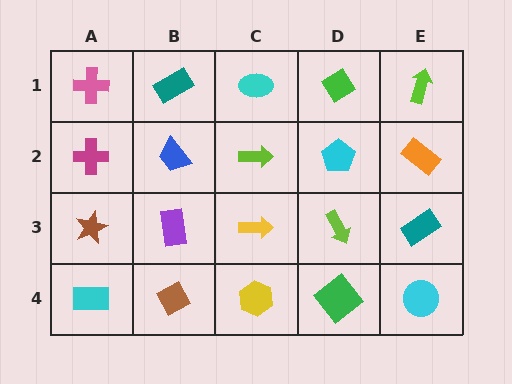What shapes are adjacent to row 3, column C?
A lime arrow (row 2, column C), a yellow hexagon (row 4, column C), a purple rectangle (row 3, column B), a lime arrow (row 3, column D).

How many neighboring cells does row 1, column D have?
3.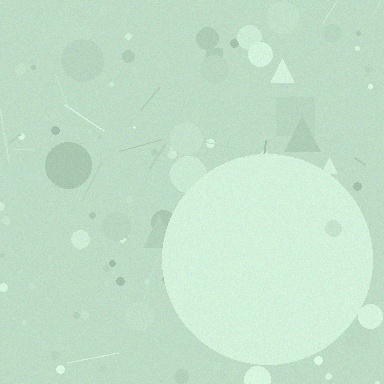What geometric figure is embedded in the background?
A circle is embedded in the background.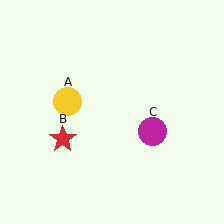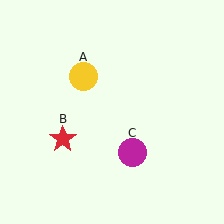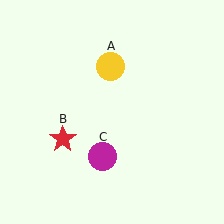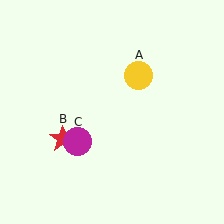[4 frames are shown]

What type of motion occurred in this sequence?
The yellow circle (object A), magenta circle (object C) rotated clockwise around the center of the scene.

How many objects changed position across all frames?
2 objects changed position: yellow circle (object A), magenta circle (object C).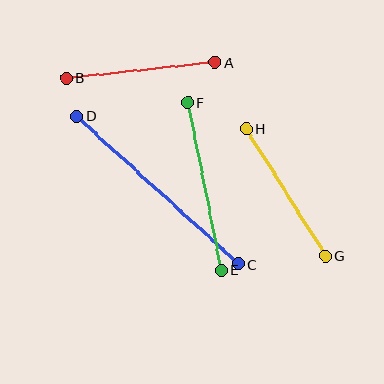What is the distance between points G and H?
The distance is approximately 150 pixels.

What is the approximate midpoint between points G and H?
The midpoint is at approximately (286, 192) pixels.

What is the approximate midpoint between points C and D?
The midpoint is at approximately (157, 190) pixels.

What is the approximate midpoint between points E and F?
The midpoint is at approximately (204, 186) pixels.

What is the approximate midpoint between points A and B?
The midpoint is at approximately (141, 70) pixels.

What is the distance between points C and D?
The distance is approximately 219 pixels.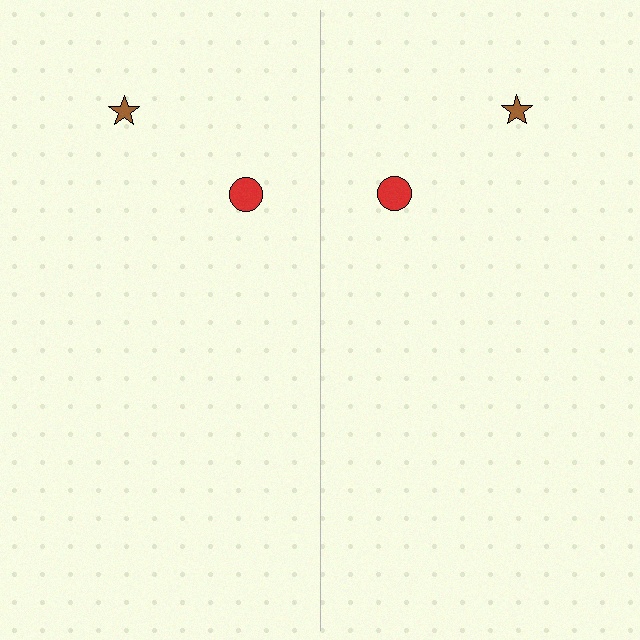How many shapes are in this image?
There are 4 shapes in this image.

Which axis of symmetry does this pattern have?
The pattern has a vertical axis of symmetry running through the center of the image.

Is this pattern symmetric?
Yes, this pattern has bilateral (reflection) symmetry.